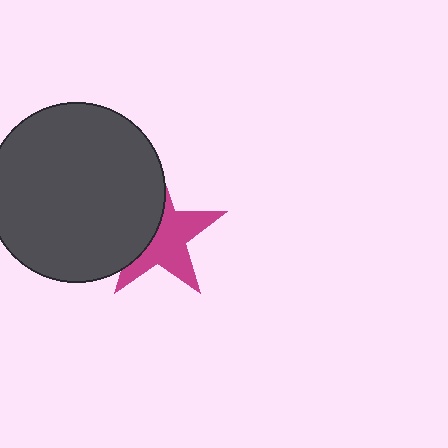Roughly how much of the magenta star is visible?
About half of it is visible (roughly 57%).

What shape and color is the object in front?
The object in front is a dark gray circle.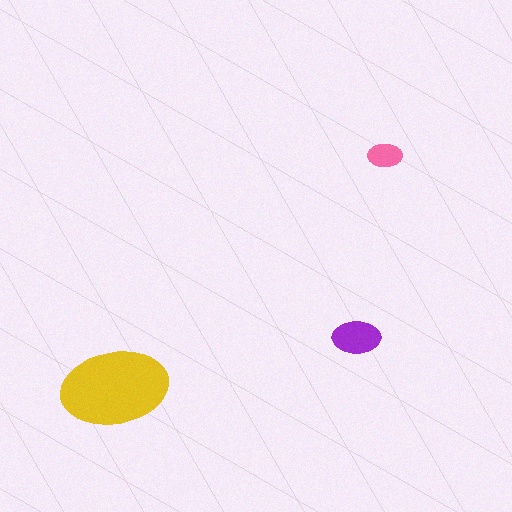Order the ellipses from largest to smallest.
the yellow one, the purple one, the pink one.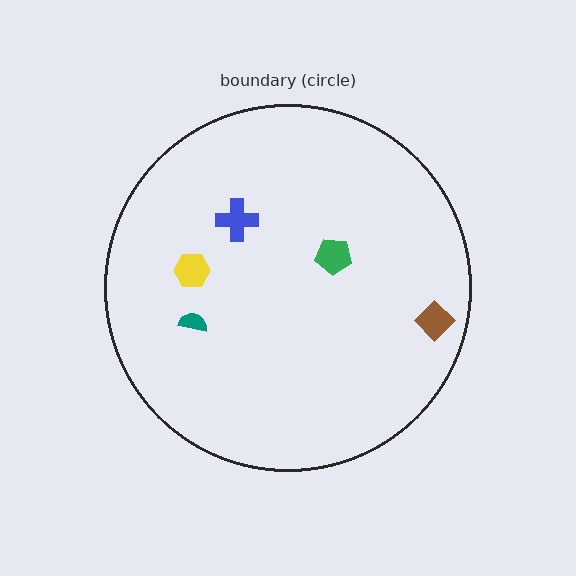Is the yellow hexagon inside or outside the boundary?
Inside.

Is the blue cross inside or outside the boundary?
Inside.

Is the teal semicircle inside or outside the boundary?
Inside.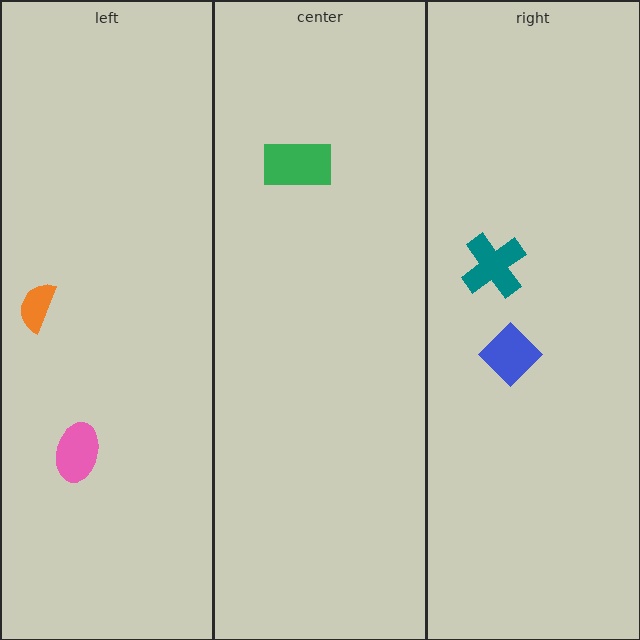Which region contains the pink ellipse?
The left region.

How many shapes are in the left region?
2.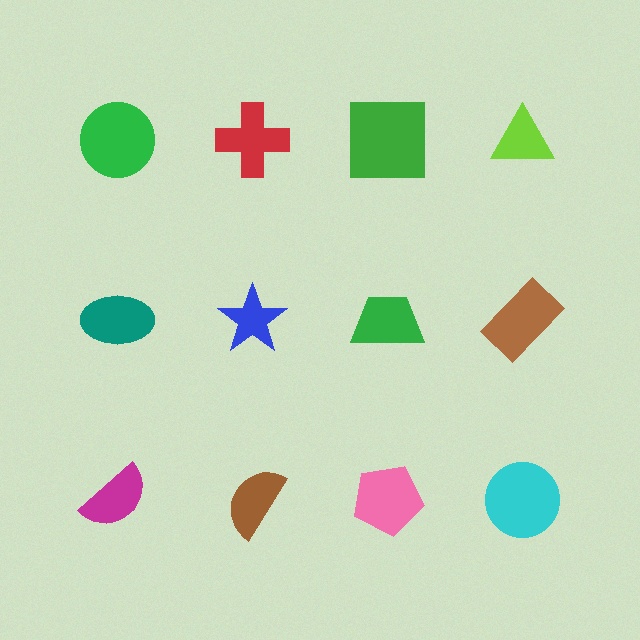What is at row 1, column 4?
A lime triangle.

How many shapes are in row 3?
4 shapes.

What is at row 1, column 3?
A green square.